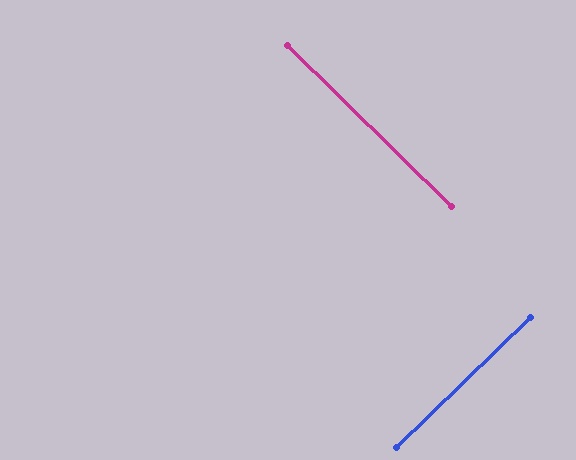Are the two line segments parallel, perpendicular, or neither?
Perpendicular — they meet at approximately 89°.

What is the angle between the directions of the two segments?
Approximately 89 degrees.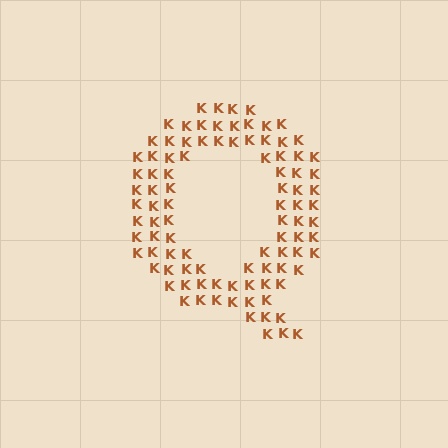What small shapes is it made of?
It is made of small letter K's.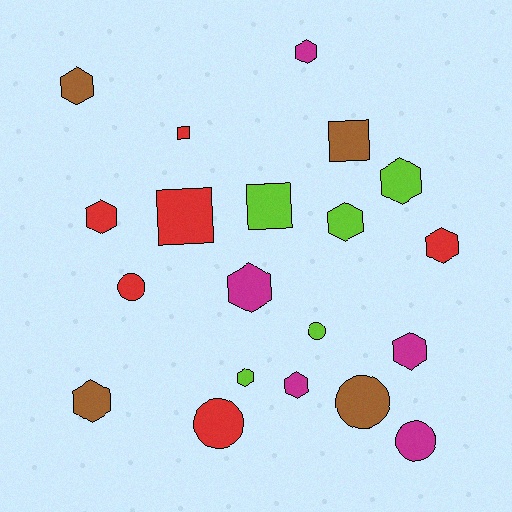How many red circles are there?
There are 2 red circles.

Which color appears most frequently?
Red, with 6 objects.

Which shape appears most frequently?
Hexagon, with 11 objects.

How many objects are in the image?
There are 20 objects.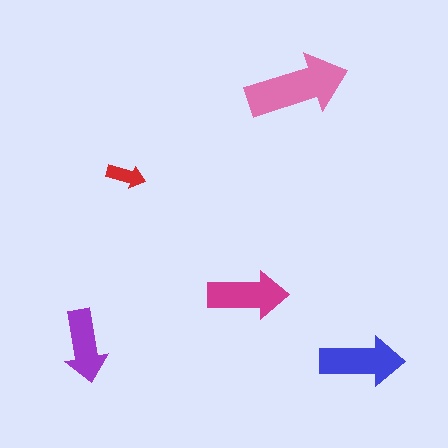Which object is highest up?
The pink arrow is topmost.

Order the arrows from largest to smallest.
the pink one, the blue one, the magenta one, the purple one, the red one.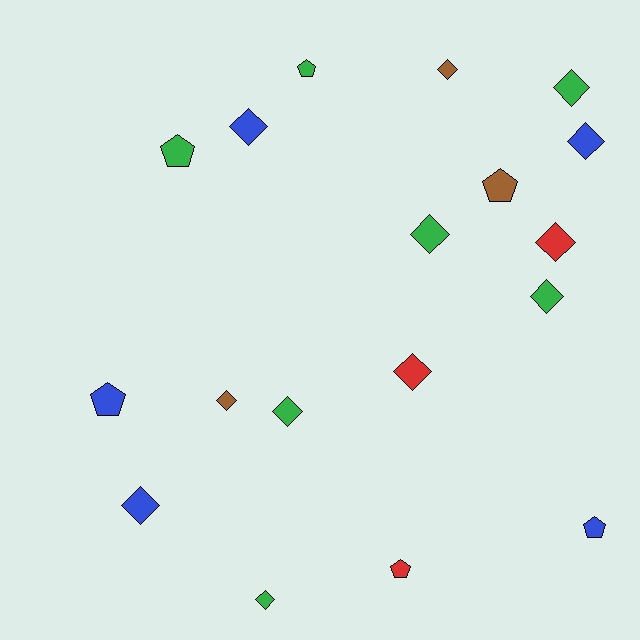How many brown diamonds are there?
There are 2 brown diamonds.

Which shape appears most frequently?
Diamond, with 12 objects.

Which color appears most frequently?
Green, with 7 objects.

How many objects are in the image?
There are 18 objects.